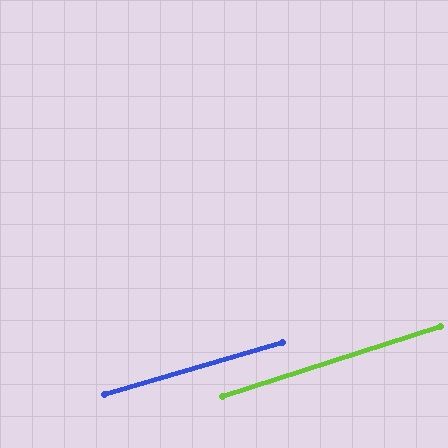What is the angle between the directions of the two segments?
Approximately 1 degree.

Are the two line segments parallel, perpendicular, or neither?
Parallel — their directions differ by only 1.4°.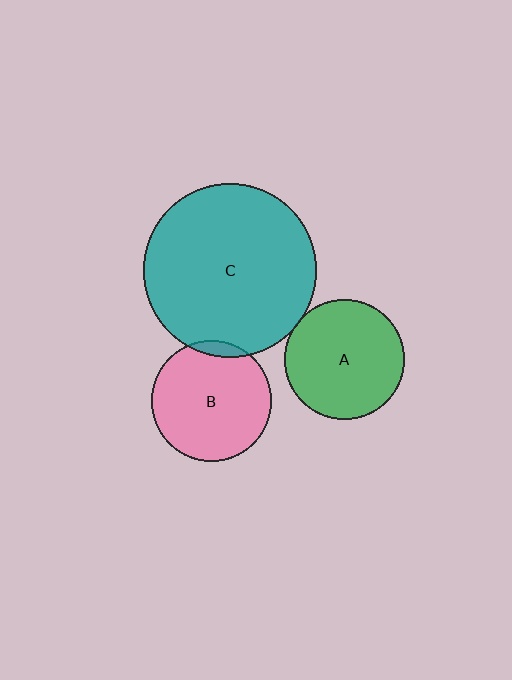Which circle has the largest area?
Circle C (teal).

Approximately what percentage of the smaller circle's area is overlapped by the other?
Approximately 5%.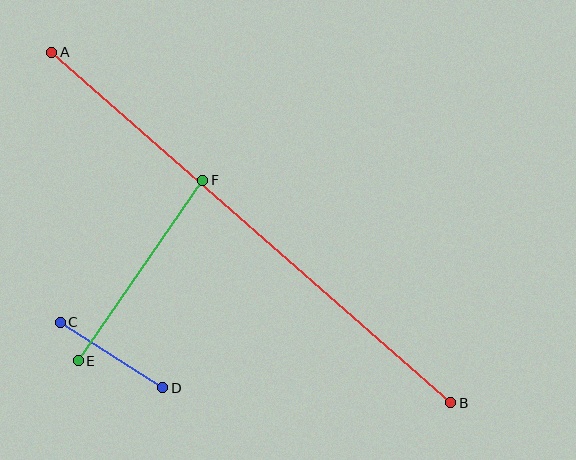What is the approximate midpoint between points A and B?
The midpoint is at approximately (251, 228) pixels.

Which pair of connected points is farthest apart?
Points A and B are farthest apart.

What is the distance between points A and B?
The distance is approximately 531 pixels.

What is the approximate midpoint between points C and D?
The midpoint is at approximately (111, 355) pixels.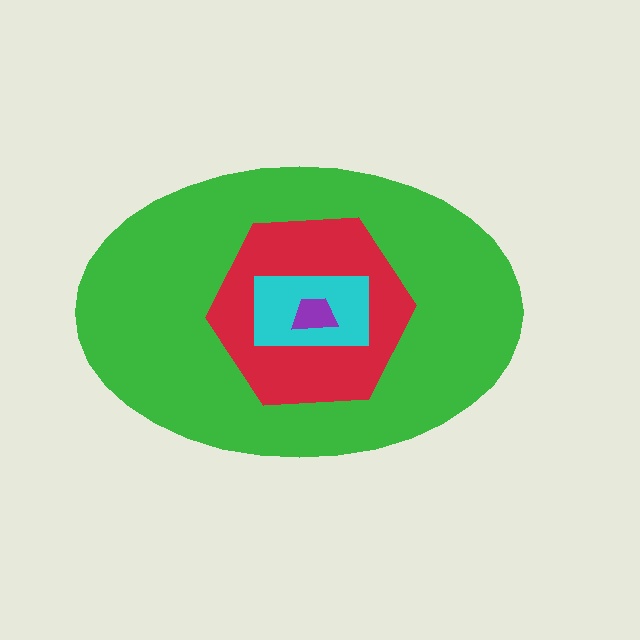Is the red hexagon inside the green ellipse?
Yes.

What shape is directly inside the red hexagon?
The cyan rectangle.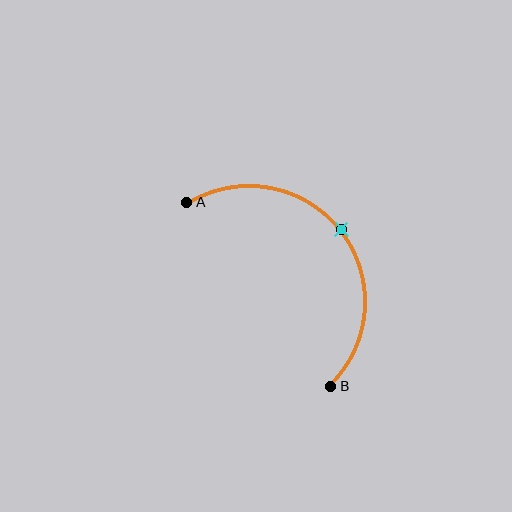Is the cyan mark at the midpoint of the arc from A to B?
Yes. The cyan mark lies on the arc at equal arc-length from both A and B — it is the arc midpoint.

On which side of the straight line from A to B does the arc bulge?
The arc bulges above and to the right of the straight line connecting A and B.